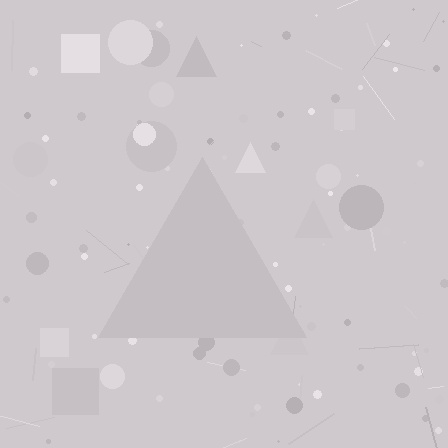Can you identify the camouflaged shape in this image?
The camouflaged shape is a triangle.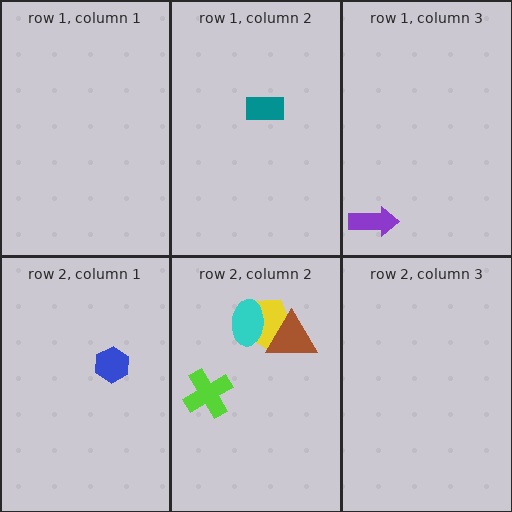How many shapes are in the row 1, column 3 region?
1.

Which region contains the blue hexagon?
The row 2, column 1 region.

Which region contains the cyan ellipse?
The row 2, column 2 region.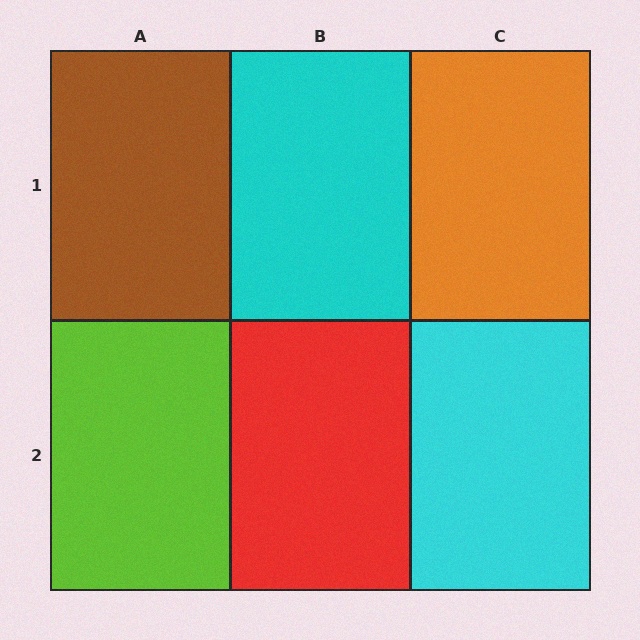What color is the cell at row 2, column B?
Red.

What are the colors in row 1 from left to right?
Brown, cyan, orange.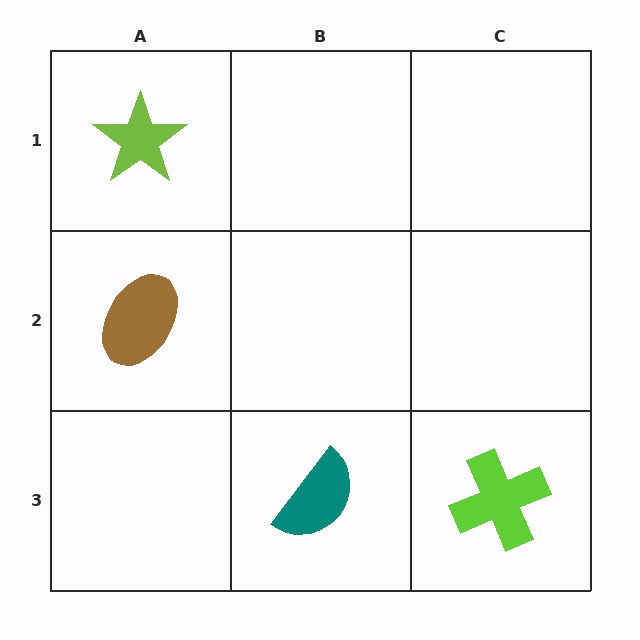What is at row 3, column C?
A lime cross.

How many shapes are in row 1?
1 shape.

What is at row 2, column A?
A brown ellipse.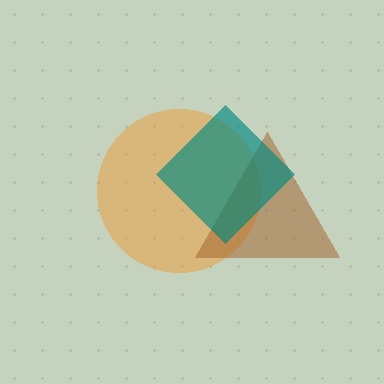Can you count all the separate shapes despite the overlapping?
Yes, there are 3 separate shapes.